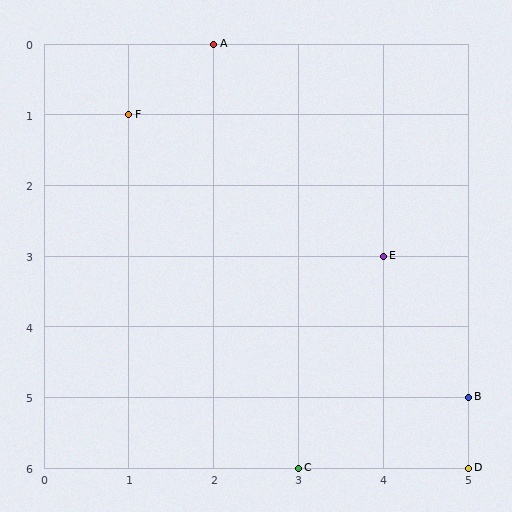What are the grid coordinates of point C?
Point C is at grid coordinates (3, 6).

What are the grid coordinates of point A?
Point A is at grid coordinates (2, 0).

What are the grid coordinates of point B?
Point B is at grid coordinates (5, 5).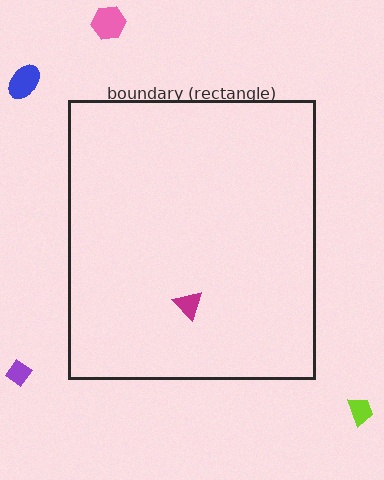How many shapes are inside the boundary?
1 inside, 4 outside.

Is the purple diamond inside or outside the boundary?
Outside.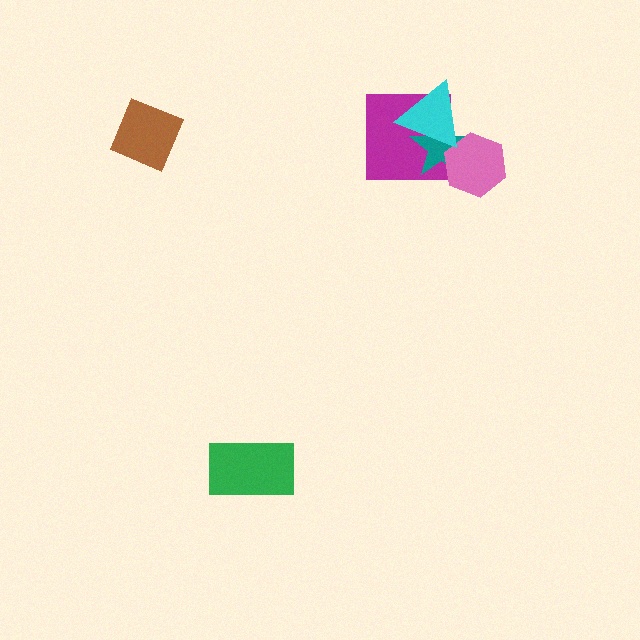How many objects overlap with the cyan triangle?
2 objects overlap with the cyan triangle.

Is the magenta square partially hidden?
Yes, it is partially covered by another shape.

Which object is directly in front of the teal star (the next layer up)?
The pink hexagon is directly in front of the teal star.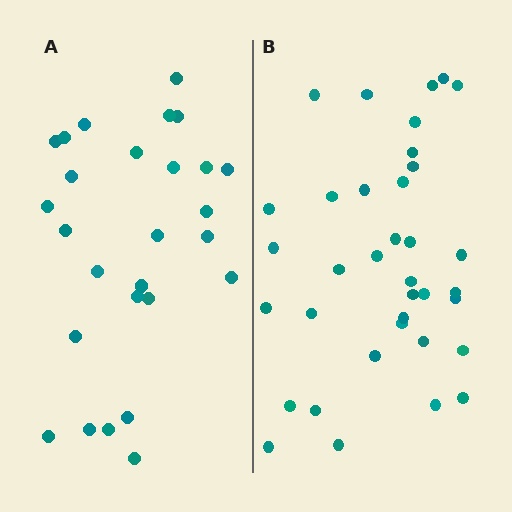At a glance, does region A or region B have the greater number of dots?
Region B (the right region) has more dots.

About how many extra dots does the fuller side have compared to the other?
Region B has roughly 8 or so more dots than region A.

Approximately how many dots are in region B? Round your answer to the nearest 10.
About 40 dots. (The exact count is 36, which rounds to 40.)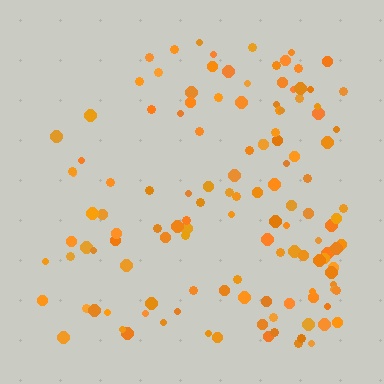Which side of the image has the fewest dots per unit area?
The left.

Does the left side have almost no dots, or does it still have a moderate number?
Still a moderate number, just noticeably fewer than the right.